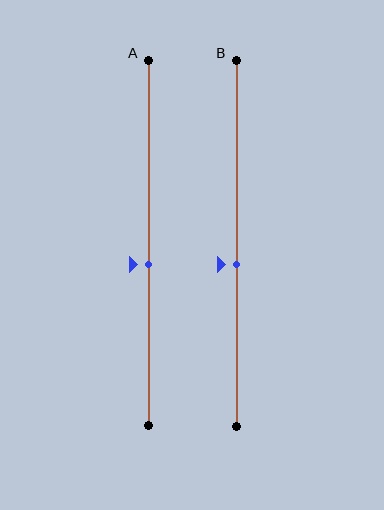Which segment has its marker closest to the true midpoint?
Segment B has its marker closest to the true midpoint.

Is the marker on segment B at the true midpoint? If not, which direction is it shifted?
No, the marker on segment B is shifted downward by about 6% of the segment length.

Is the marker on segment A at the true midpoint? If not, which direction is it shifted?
No, the marker on segment A is shifted downward by about 6% of the segment length.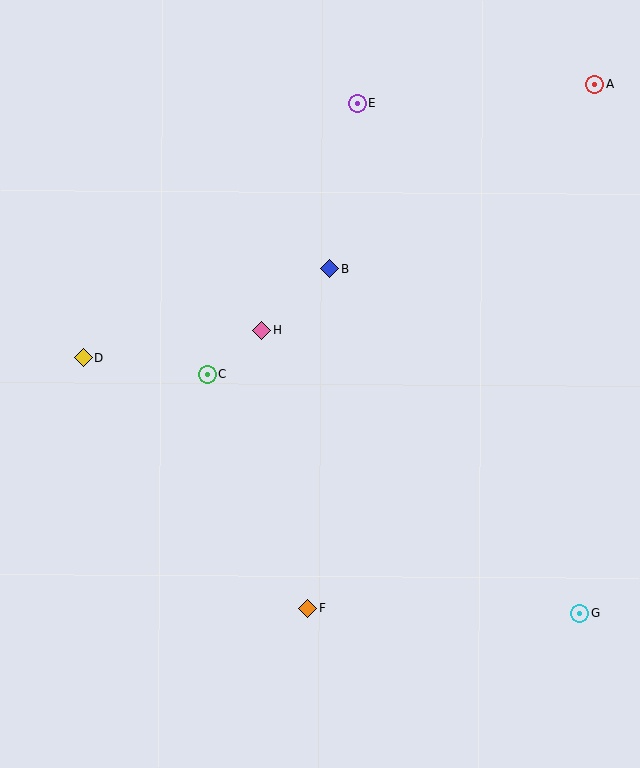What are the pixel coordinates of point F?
Point F is at (307, 608).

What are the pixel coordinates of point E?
Point E is at (357, 104).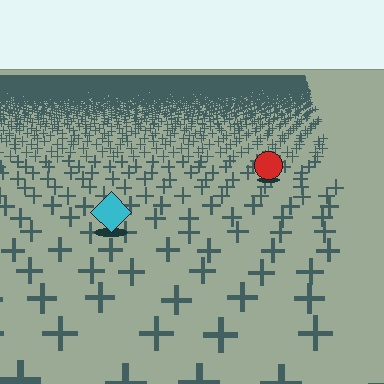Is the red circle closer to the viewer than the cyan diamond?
No. The cyan diamond is closer — you can tell from the texture gradient: the ground texture is coarser near it.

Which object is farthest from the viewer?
The red circle is farthest from the viewer. It appears smaller and the ground texture around it is denser.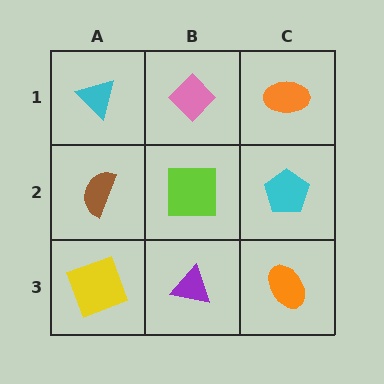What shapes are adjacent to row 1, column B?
A lime square (row 2, column B), a cyan triangle (row 1, column A), an orange ellipse (row 1, column C).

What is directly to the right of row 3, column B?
An orange ellipse.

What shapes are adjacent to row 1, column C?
A cyan pentagon (row 2, column C), a pink diamond (row 1, column B).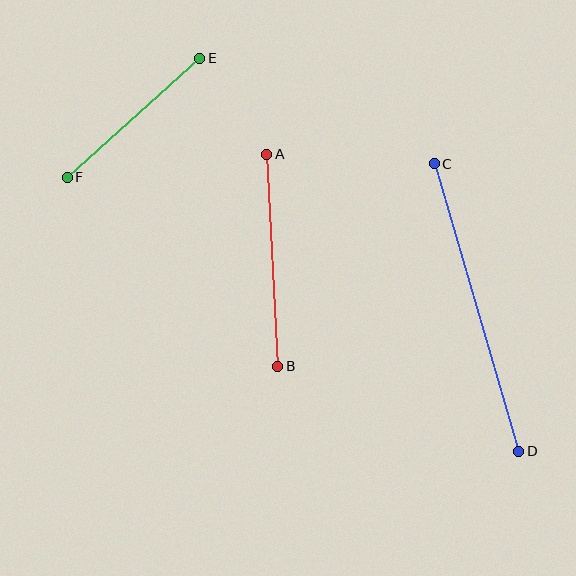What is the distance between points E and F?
The distance is approximately 178 pixels.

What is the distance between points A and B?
The distance is approximately 212 pixels.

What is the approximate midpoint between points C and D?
The midpoint is at approximately (476, 308) pixels.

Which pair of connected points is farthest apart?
Points C and D are farthest apart.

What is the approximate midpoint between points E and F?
The midpoint is at approximately (134, 118) pixels.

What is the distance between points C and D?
The distance is approximately 300 pixels.